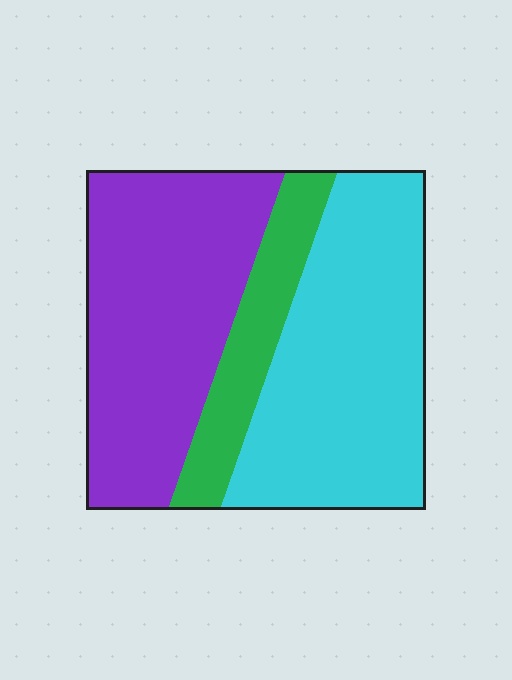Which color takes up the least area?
Green, at roughly 15%.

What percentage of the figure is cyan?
Cyan takes up about two fifths (2/5) of the figure.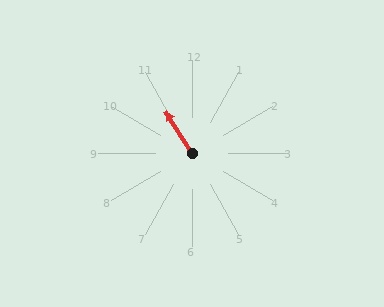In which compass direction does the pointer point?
Northwest.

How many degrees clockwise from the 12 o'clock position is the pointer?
Approximately 328 degrees.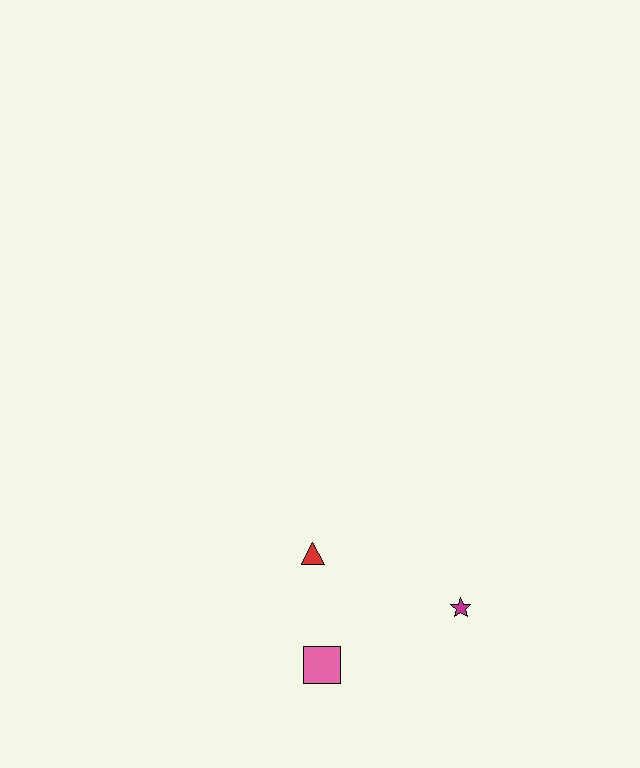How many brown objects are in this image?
There are no brown objects.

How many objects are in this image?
There are 3 objects.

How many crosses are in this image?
There are no crosses.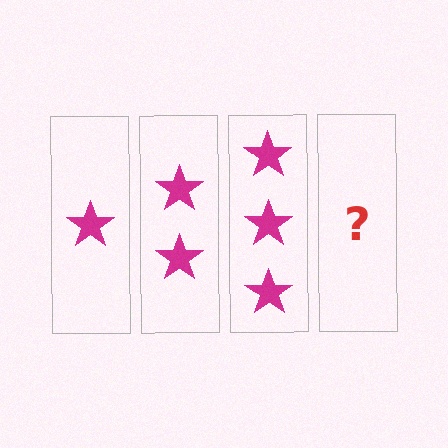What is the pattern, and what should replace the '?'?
The pattern is that each step adds one more star. The '?' should be 4 stars.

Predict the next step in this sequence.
The next step is 4 stars.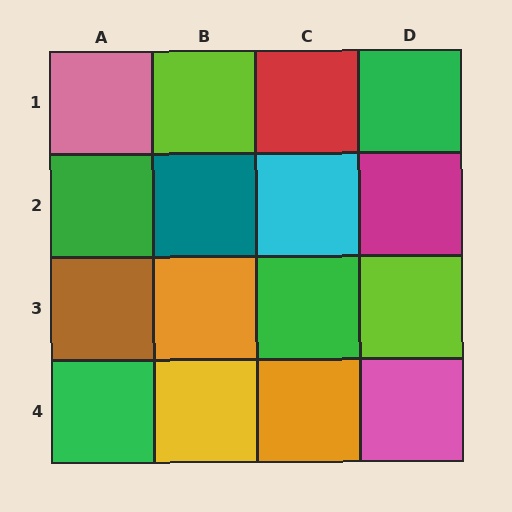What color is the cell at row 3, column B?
Orange.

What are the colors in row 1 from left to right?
Pink, lime, red, green.